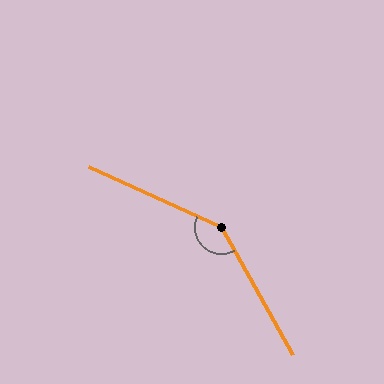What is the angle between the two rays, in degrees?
Approximately 143 degrees.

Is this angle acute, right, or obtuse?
It is obtuse.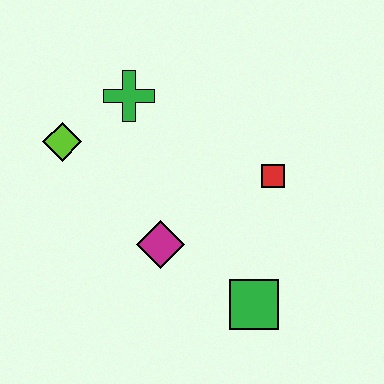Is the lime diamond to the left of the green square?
Yes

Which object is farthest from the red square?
The lime diamond is farthest from the red square.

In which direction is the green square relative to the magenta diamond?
The green square is to the right of the magenta diamond.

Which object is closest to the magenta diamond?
The green square is closest to the magenta diamond.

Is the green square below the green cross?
Yes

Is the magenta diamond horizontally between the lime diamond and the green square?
Yes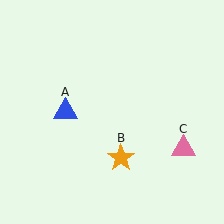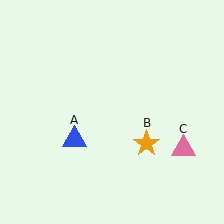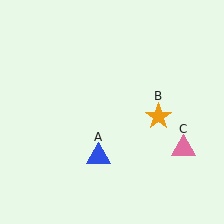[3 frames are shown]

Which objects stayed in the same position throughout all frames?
Pink triangle (object C) remained stationary.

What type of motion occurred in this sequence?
The blue triangle (object A), orange star (object B) rotated counterclockwise around the center of the scene.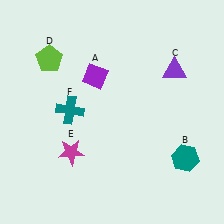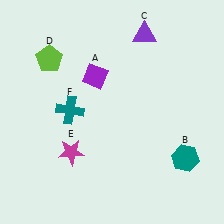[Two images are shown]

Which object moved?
The purple triangle (C) moved up.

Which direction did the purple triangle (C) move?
The purple triangle (C) moved up.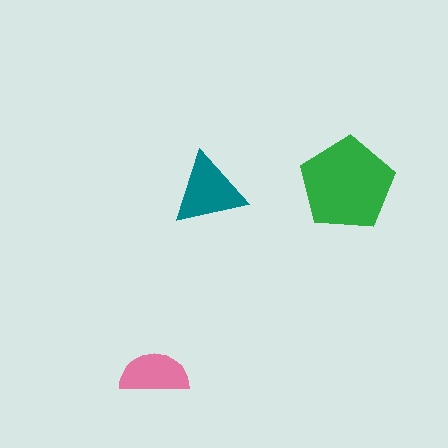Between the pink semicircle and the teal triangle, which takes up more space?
The teal triangle.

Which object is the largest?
The green pentagon.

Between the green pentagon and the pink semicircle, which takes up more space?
The green pentagon.